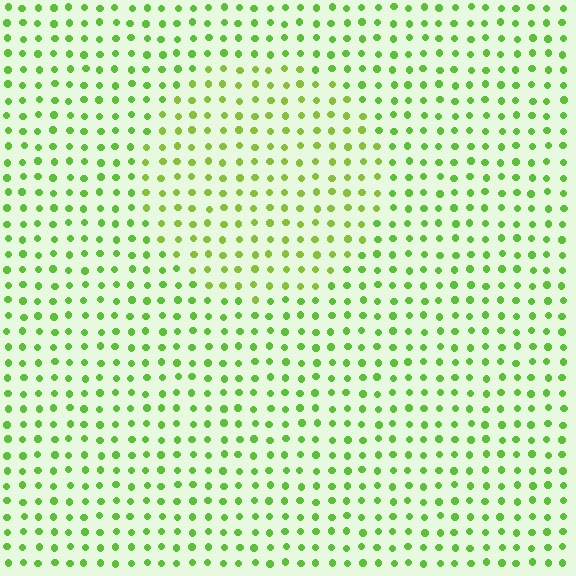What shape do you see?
I see a circle.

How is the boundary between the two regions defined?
The boundary is defined purely by a slight shift in hue (about 19 degrees). Spacing, size, and orientation are identical on both sides.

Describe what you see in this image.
The image is filled with small lime elements in a uniform arrangement. A circle-shaped region is visible where the elements are tinted to a slightly different hue, forming a subtle color boundary.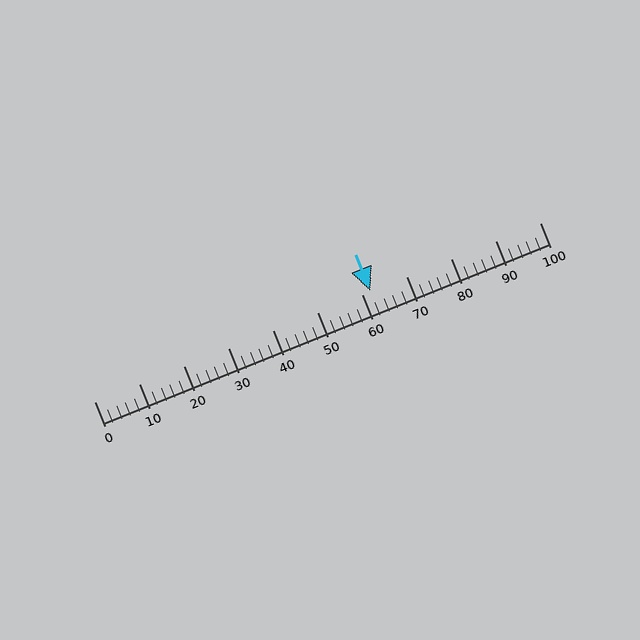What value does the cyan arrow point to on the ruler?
The cyan arrow points to approximately 62.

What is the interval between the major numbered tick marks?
The major tick marks are spaced 10 units apart.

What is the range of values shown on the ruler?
The ruler shows values from 0 to 100.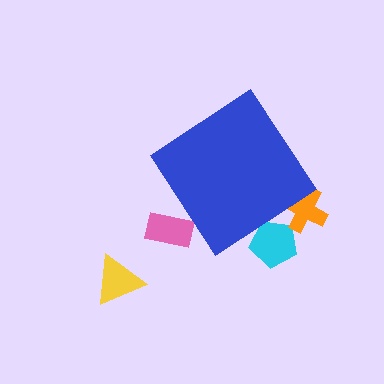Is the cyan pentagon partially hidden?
Yes, the cyan pentagon is partially hidden behind the blue diamond.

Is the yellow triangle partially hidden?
No, the yellow triangle is fully visible.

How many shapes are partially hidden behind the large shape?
3 shapes are partially hidden.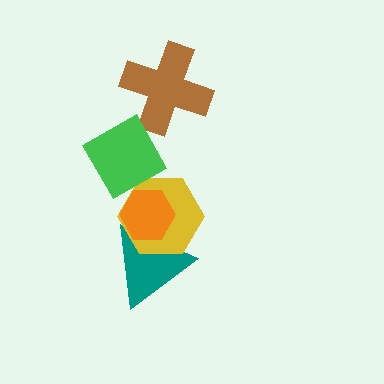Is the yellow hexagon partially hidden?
Yes, it is partially covered by another shape.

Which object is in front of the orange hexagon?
The green diamond is in front of the orange hexagon.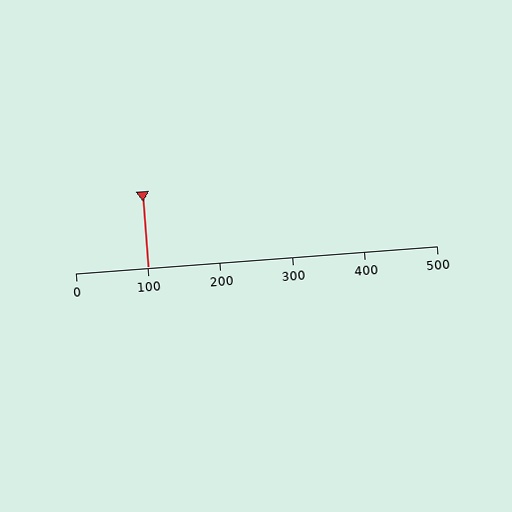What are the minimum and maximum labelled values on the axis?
The axis runs from 0 to 500.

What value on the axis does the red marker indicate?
The marker indicates approximately 100.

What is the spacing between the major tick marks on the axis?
The major ticks are spaced 100 apart.